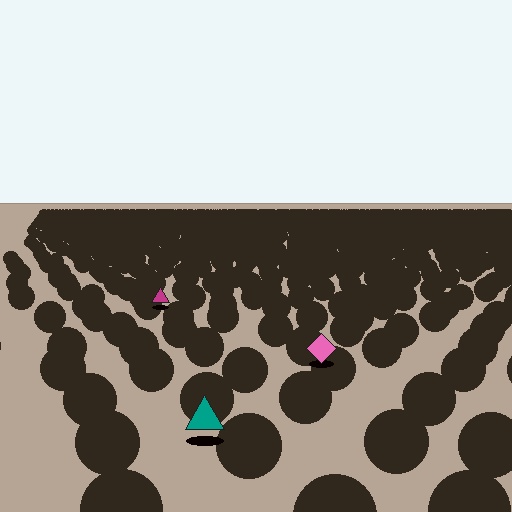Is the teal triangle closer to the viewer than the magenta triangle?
Yes. The teal triangle is closer — you can tell from the texture gradient: the ground texture is coarser near it.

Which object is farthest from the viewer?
The magenta triangle is farthest from the viewer. It appears smaller and the ground texture around it is denser.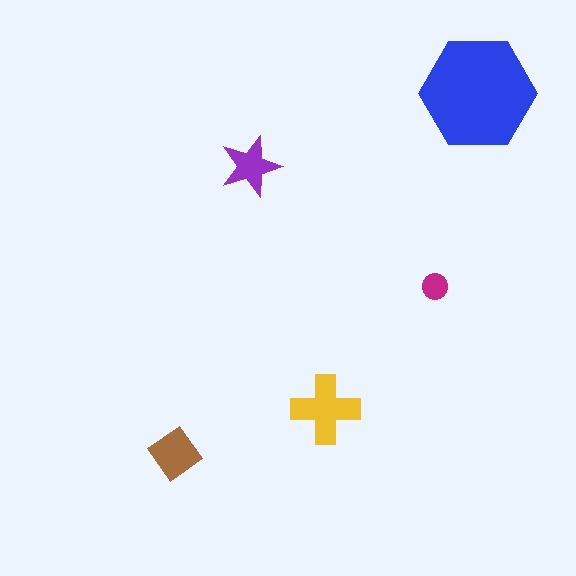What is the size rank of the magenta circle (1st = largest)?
5th.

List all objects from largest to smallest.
The blue hexagon, the yellow cross, the brown diamond, the purple star, the magenta circle.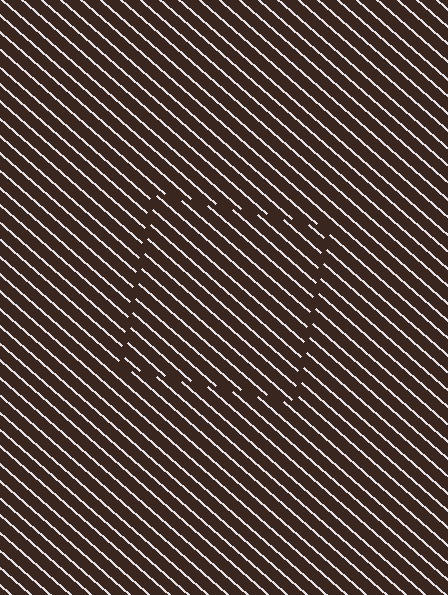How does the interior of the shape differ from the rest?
The interior of the shape contains the same grating, shifted by half a period — the contour is defined by the phase discontinuity where line-ends from the inner and outer gratings abut.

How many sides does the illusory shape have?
4 sides — the line-ends trace a square.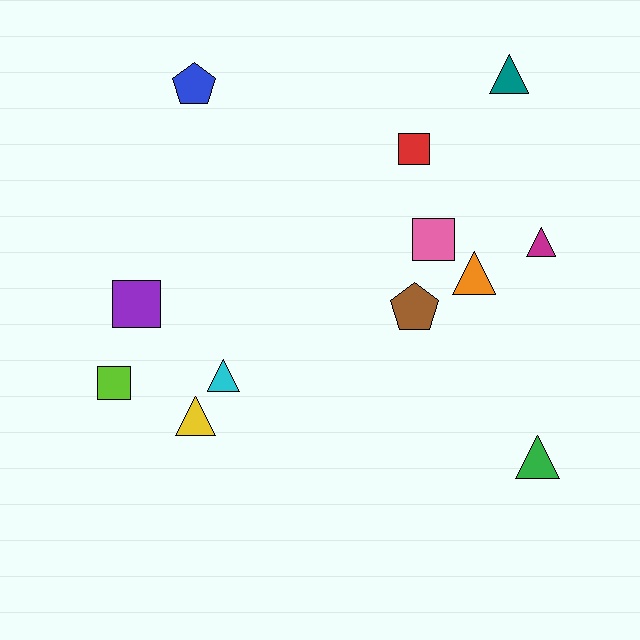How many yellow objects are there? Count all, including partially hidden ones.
There is 1 yellow object.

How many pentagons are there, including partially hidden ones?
There are 2 pentagons.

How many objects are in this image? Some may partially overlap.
There are 12 objects.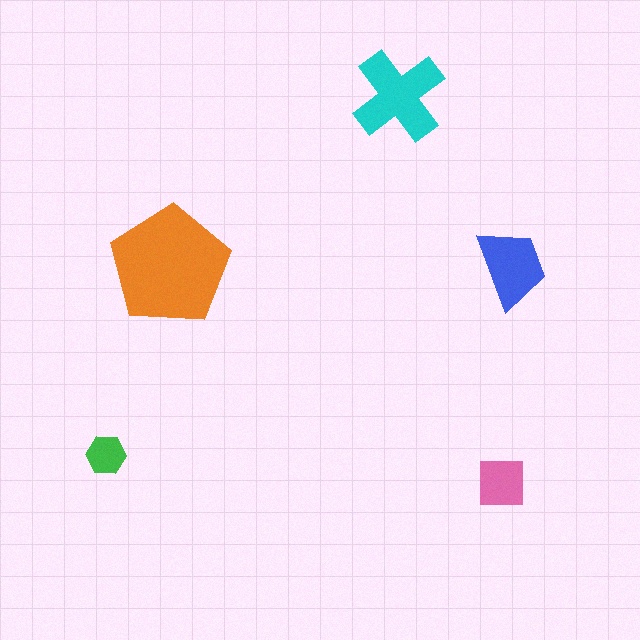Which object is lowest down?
The pink square is bottommost.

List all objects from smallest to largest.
The green hexagon, the pink square, the blue trapezoid, the cyan cross, the orange pentagon.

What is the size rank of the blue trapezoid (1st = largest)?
3rd.